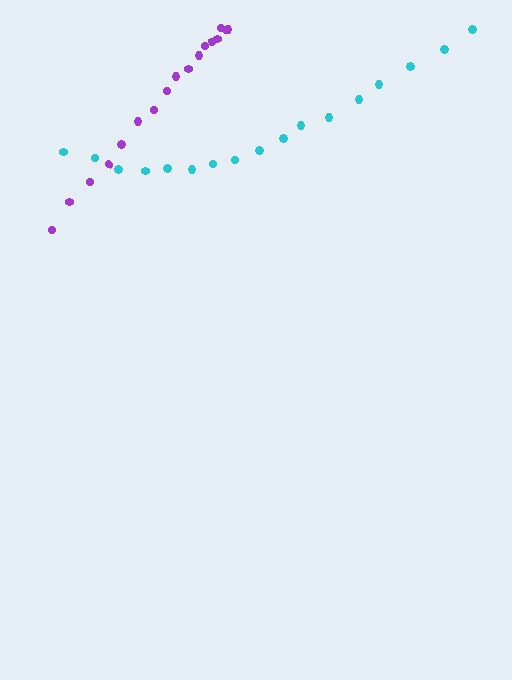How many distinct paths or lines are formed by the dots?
There are 2 distinct paths.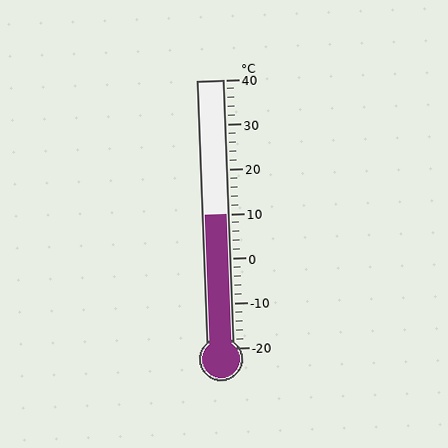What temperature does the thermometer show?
The thermometer shows approximately 10°C.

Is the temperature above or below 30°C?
The temperature is below 30°C.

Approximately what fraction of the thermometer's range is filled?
The thermometer is filled to approximately 50% of its range.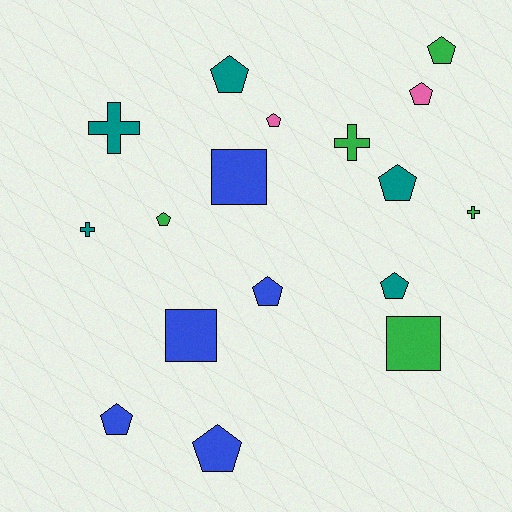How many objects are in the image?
There are 17 objects.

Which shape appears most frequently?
Pentagon, with 10 objects.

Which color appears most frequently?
Teal, with 5 objects.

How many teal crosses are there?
There are 2 teal crosses.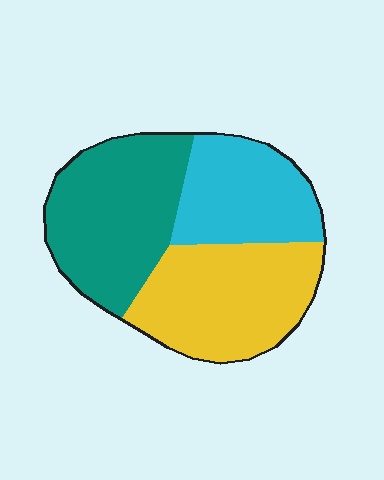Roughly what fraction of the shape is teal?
Teal covers around 35% of the shape.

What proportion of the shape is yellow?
Yellow covers 36% of the shape.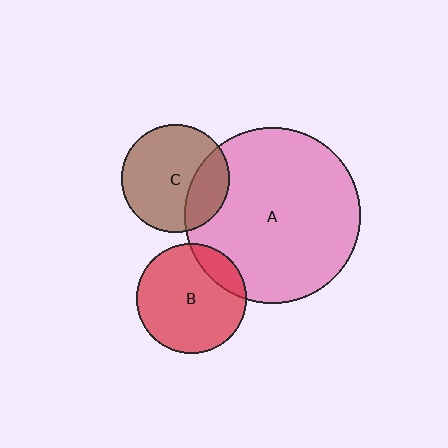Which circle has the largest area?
Circle A (pink).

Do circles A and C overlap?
Yes.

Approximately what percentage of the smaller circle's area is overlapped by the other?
Approximately 25%.